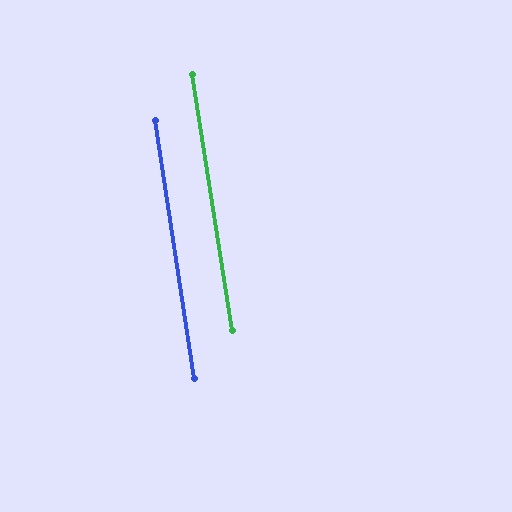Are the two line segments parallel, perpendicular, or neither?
Parallel — their directions differ by only 0.2°.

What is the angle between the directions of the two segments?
Approximately 0 degrees.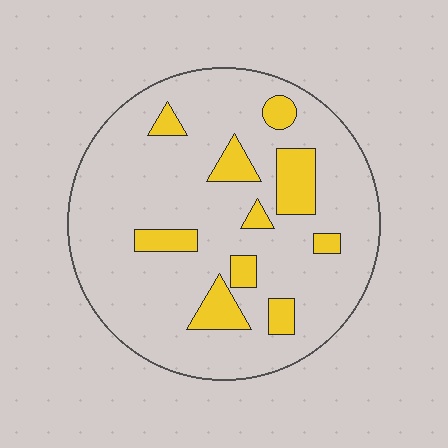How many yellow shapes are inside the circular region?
10.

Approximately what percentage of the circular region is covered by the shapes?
Approximately 15%.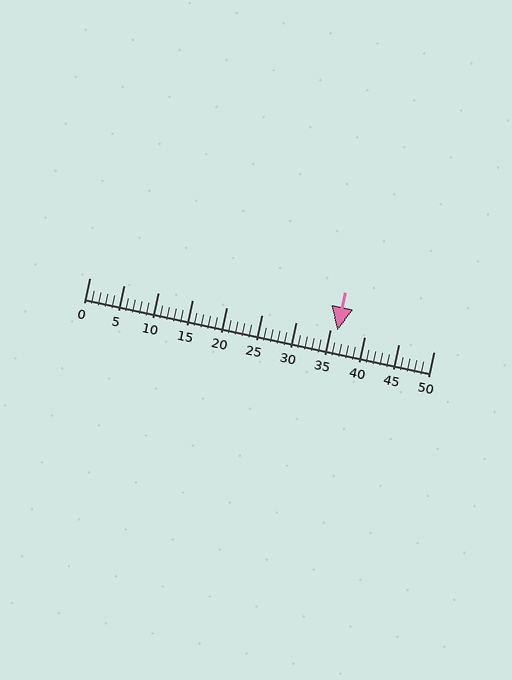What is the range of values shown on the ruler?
The ruler shows values from 0 to 50.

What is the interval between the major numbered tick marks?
The major tick marks are spaced 5 units apart.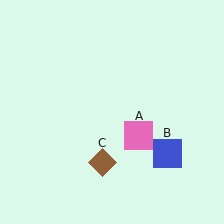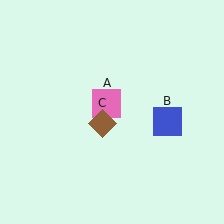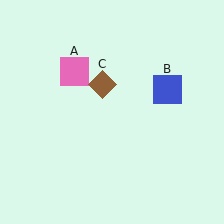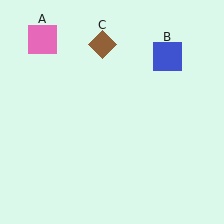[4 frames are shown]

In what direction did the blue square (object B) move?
The blue square (object B) moved up.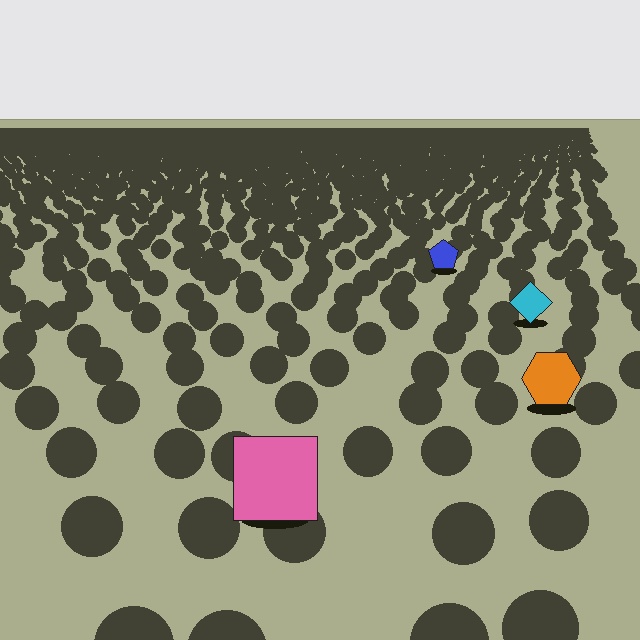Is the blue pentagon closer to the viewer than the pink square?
No. The pink square is closer — you can tell from the texture gradient: the ground texture is coarser near it.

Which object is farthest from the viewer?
The blue pentagon is farthest from the viewer. It appears smaller and the ground texture around it is denser.